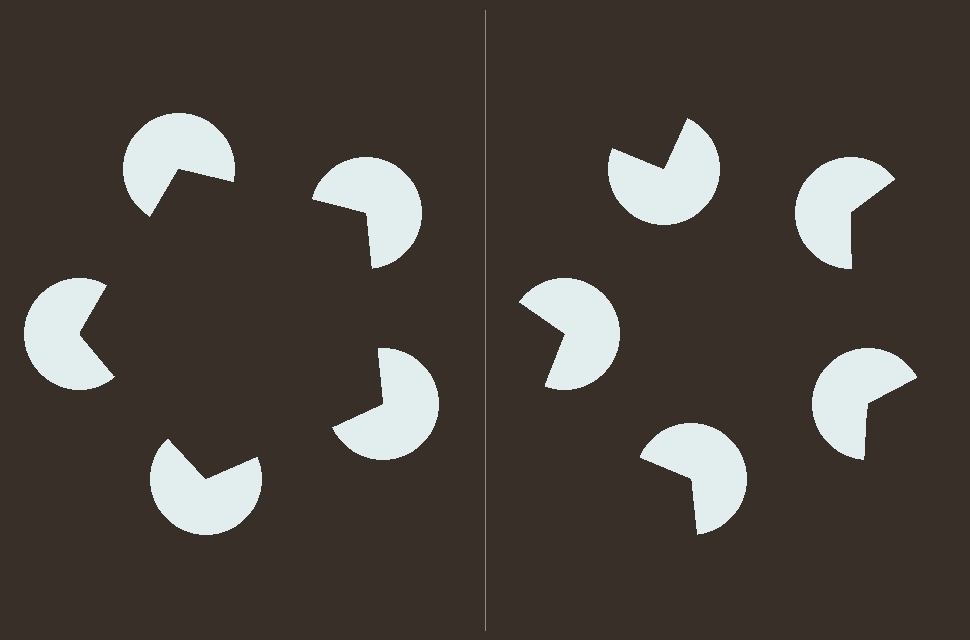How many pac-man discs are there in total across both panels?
10 — 5 on each side.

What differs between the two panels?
The pac-man discs are positioned identically on both sides; only the wedge orientations differ. On the left they align to a pentagon; on the right they are misaligned.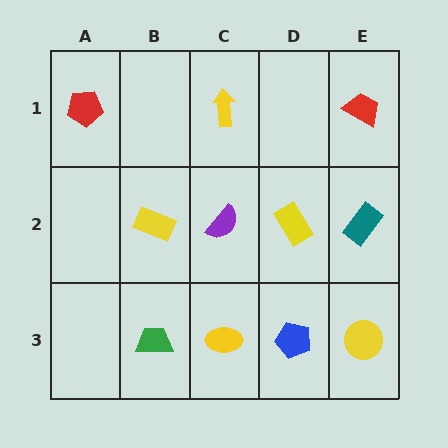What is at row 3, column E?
A yellow circle.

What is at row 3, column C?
A yellow ellipse.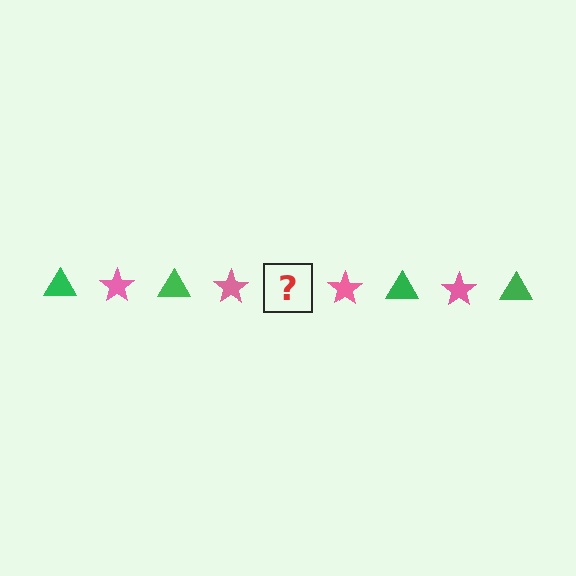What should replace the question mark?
The question mark should be replaced with a green triangle.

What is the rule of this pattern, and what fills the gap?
The rule is that the pattern alternates between green triangle and pink star. The gap should be filled with a green triangle.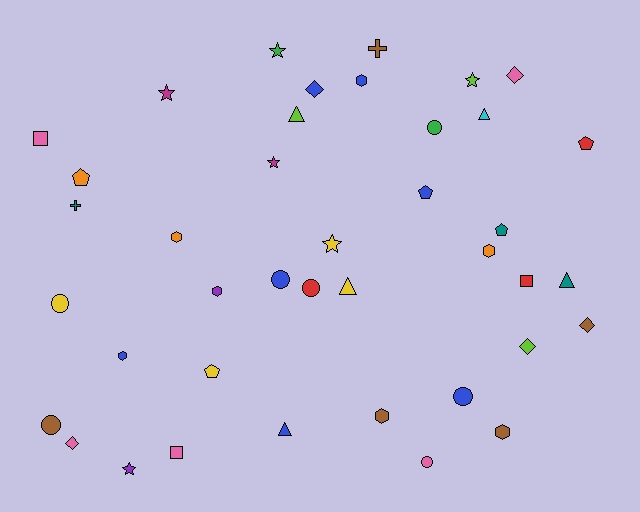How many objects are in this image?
There are 40 objects.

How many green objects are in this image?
There are 2 green objects.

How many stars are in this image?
There are 6 stars.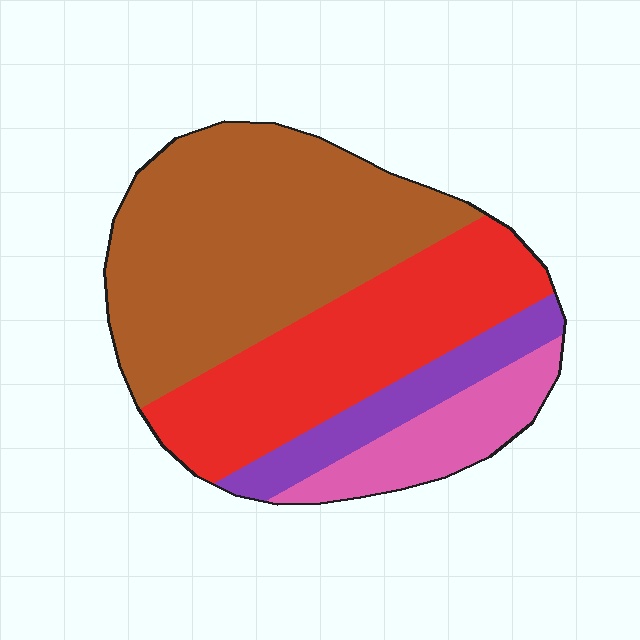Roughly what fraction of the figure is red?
Red takes up between a sixth and a third of the figure.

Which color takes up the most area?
Brown, at roughly 45%.